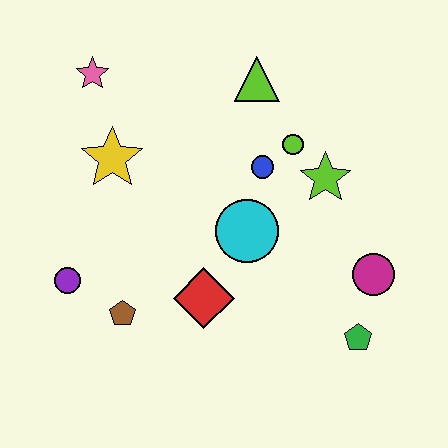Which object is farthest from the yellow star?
The green pentagon is farthest from the yellow star.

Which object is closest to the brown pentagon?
The purple circle is closest to the brown pentagon.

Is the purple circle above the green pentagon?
Yes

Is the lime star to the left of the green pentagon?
Yes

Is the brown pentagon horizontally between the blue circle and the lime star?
No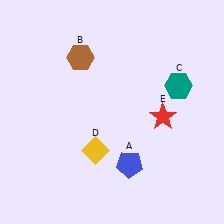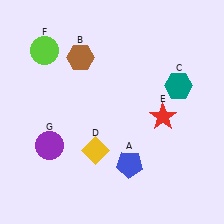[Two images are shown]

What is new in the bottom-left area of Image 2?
A purple circle (G) was added in the bottom-left area of Image 2.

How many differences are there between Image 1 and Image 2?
There are 2 differences between the two images.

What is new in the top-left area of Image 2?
A lime circle (F) was added in the top-left area of Image 2.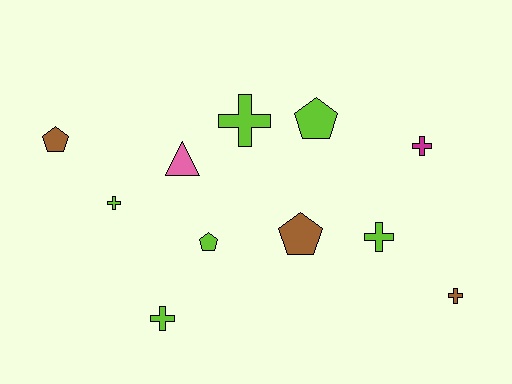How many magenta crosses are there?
There is 1 magenta cross.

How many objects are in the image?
There are 11 objects.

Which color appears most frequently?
Lime, with 6 objects.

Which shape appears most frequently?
Cross, with 6 objects.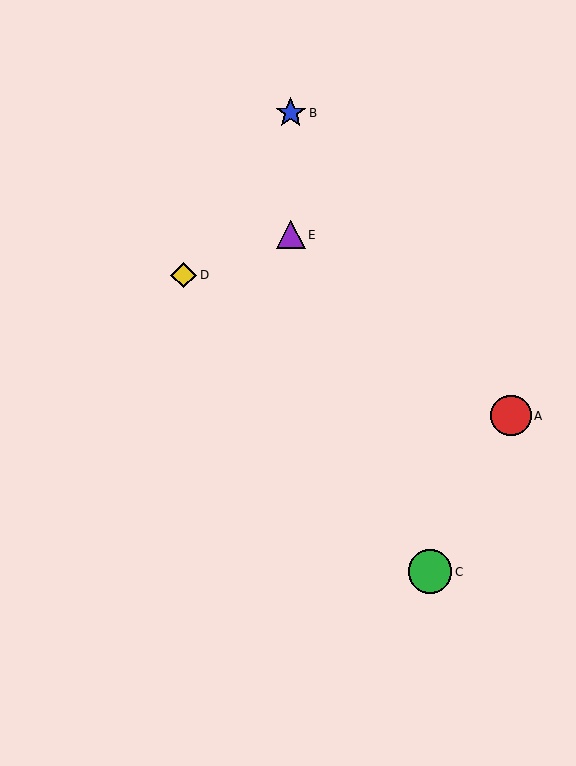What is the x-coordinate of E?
Object E is at x≈291.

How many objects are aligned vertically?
2 objects (B, E) are aligned vertically.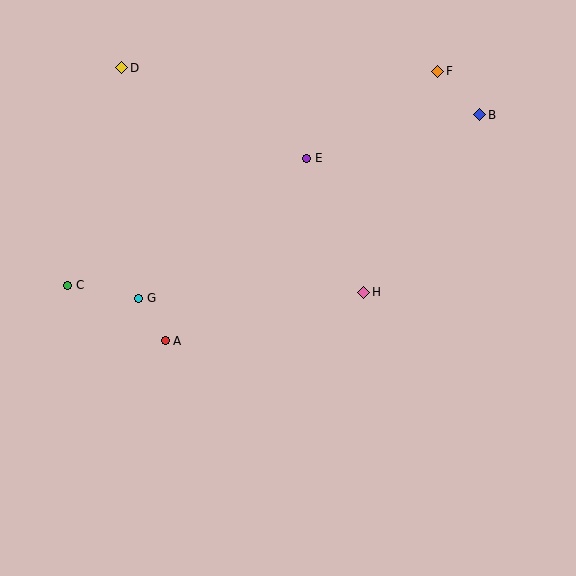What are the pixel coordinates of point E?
Point E is at (307, 158).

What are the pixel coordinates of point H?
Point H is at (364, 292).